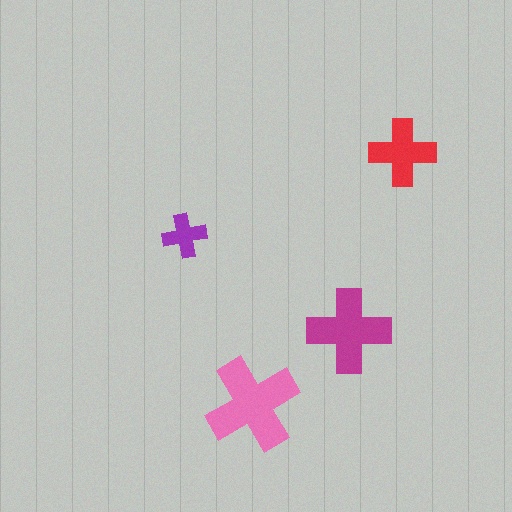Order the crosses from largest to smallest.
the pink one, the magenta one, the red one, the purple one.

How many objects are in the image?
There are 4 objects in the image.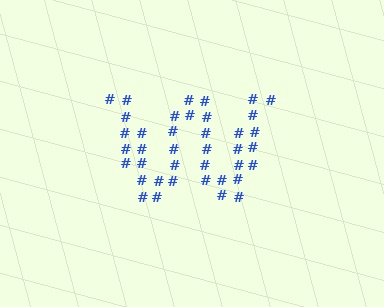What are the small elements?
The small elements are hash symbols.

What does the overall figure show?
The overall figure shows the letter W.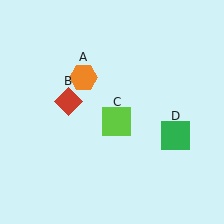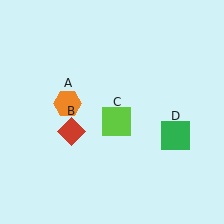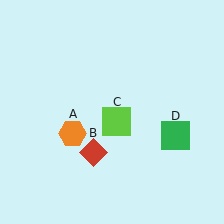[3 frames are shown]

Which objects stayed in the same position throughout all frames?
Lime square (object C) and green square (object D) remained stationary.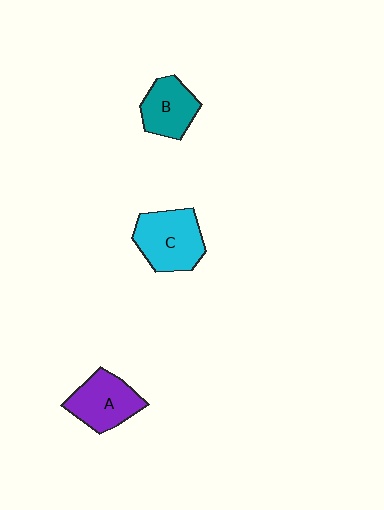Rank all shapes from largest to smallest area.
From largest to smallest: C (cyan), A (purple), B (teal).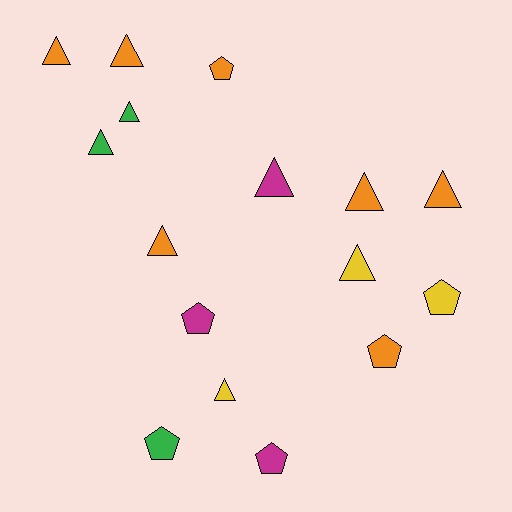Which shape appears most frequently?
Triangle, with 10 objects.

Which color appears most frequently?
Orange, with 7 objects.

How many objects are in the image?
There are 16 objects.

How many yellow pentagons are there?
There is 1 yellow pentagon.